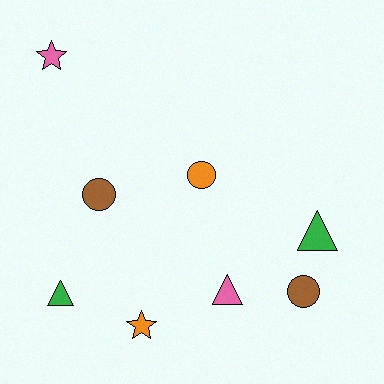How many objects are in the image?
There are 8 objects.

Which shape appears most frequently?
Triangle, with 3 objects.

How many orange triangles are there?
There are no orange triangles.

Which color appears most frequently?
Brown, with 2 objects.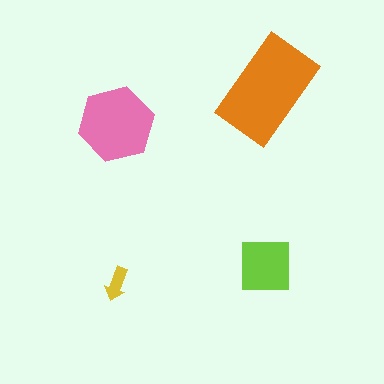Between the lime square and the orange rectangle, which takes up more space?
The orange rectangle.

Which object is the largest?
The orange rectangle.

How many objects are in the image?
There are 4 objects in the image.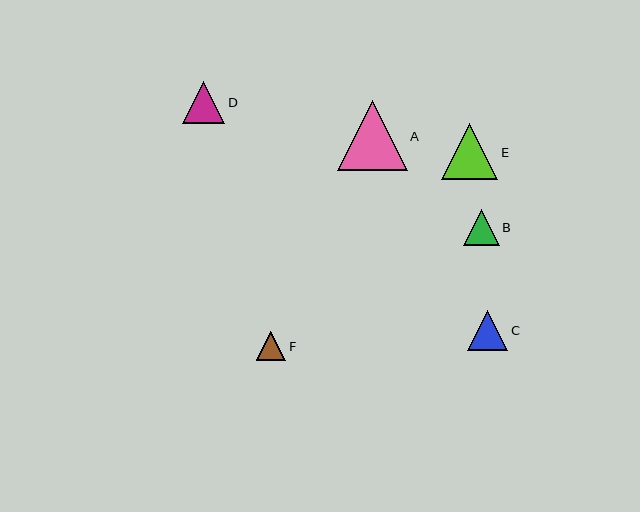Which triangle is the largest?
Triangle A is the largest with a size of approximately 70 pixels.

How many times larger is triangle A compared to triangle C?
Triangle A is approximately 1.7 times the size of triangle C.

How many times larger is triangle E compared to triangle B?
Triangle E is approximately 1.6 times the size of triangle B.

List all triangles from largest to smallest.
From largest to smallest: A, E, D, C, B, F.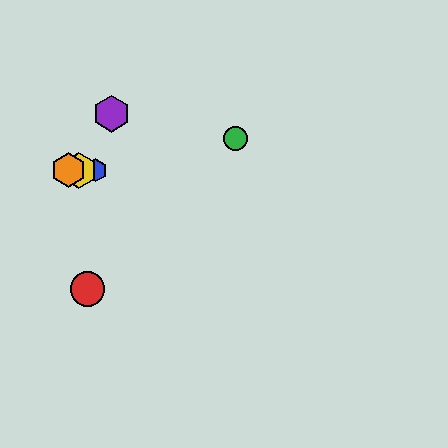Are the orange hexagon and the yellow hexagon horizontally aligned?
Yes, both are at y≈170.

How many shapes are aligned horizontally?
3 shapes (the blue hexagon, the yellow hexagon, the orange hexagon) are aligned horizontally.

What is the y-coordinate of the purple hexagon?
The purple hexagon is at y≈114.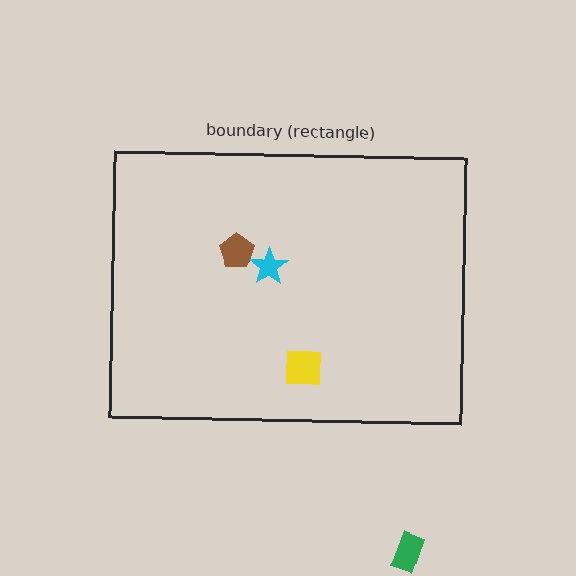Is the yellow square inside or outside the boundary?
Inside.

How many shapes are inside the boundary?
3 inside, 1 outside.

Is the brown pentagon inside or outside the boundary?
Inside.